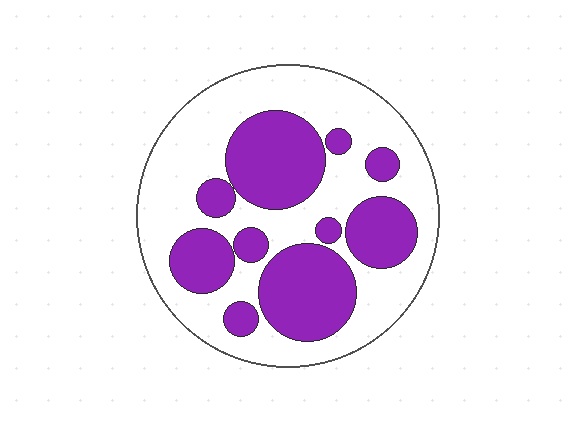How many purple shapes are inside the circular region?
10.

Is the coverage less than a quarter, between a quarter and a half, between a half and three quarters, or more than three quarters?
Between a quarter and a half.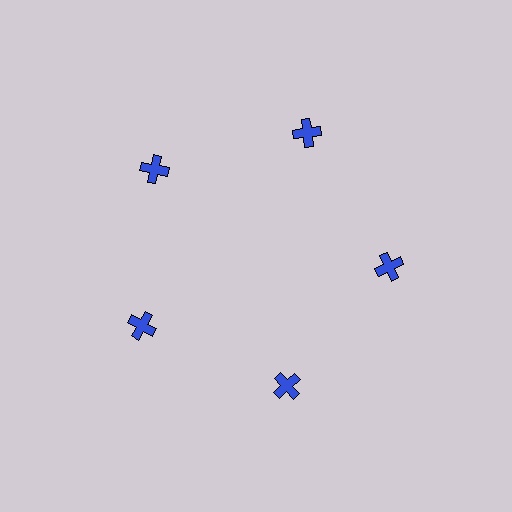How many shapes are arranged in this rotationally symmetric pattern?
There are 5 shapes, arranged in 5 groups of 1.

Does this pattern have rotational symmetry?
Yes, this pattern has 5-fold rotational symmetry. It looks the same after rotating 72 degrees around the center.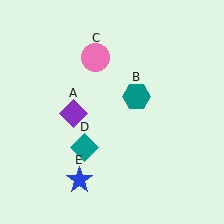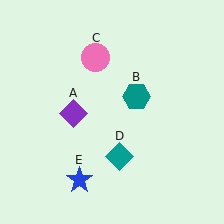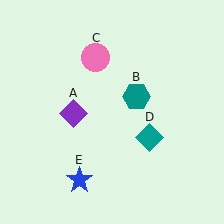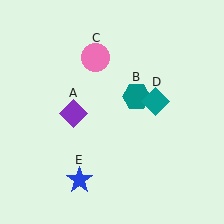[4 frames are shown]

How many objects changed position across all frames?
1 object changed position: teal diamond (object D).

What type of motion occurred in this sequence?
The teal diamond (object D) rotated counterclockwise around the center of the scene.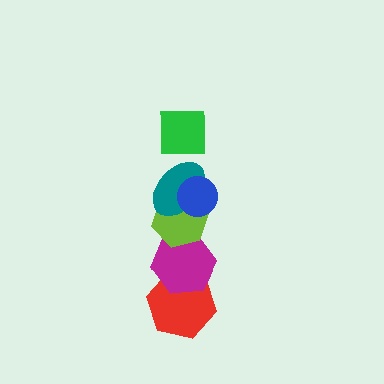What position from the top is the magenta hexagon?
The magenta hexagon is 5th from the top.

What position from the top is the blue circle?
The blue circle is 2nd from the top.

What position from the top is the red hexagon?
The red hexagon is 6th from the top.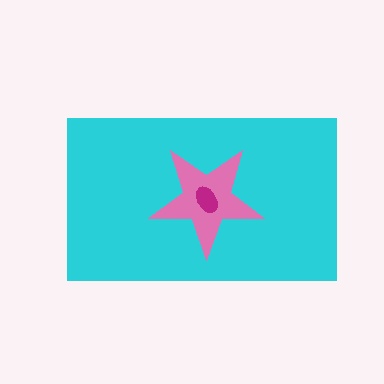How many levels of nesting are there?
3.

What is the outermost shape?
The cyan rectangle.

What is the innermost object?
The magenta ellipse.